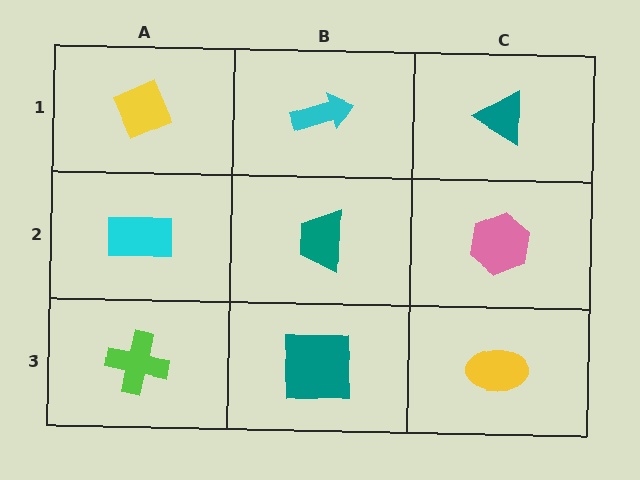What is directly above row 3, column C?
A pink hexagon.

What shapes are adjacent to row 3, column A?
A cyan rectangle (row 2, column A), a teal square (row 3, column B).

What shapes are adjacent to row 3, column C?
A pink hexagon (row 2, column C), a teal square (row 3, column B).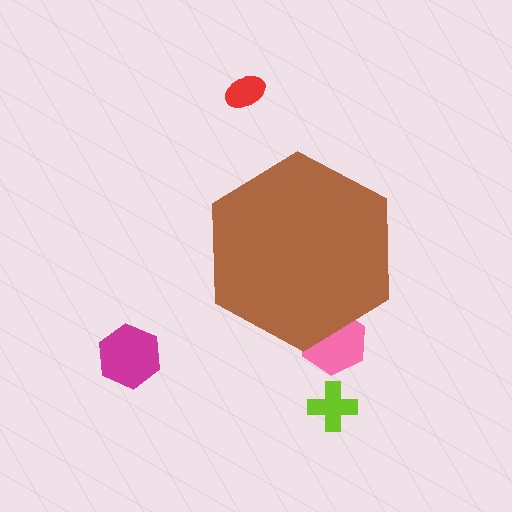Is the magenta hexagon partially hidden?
No, the magenta hexagon is fully visible.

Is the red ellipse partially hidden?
No, the red ellipse is fully visible.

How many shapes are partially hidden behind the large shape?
1 shape is partially hidden.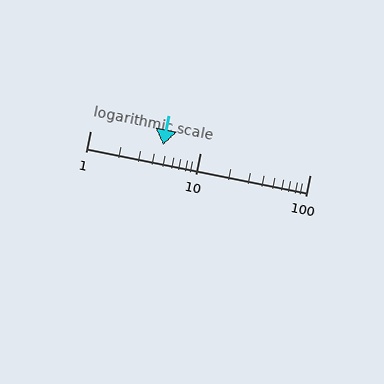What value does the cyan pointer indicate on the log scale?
The pointer indicates approximately 4.6.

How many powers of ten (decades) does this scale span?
The scale spans 2 decades, from 1 to 100.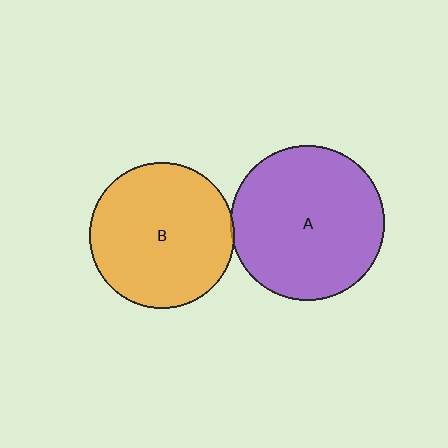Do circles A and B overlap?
Yes.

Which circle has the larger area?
Circle A (purple).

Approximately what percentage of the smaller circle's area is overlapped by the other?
Approximately 5%.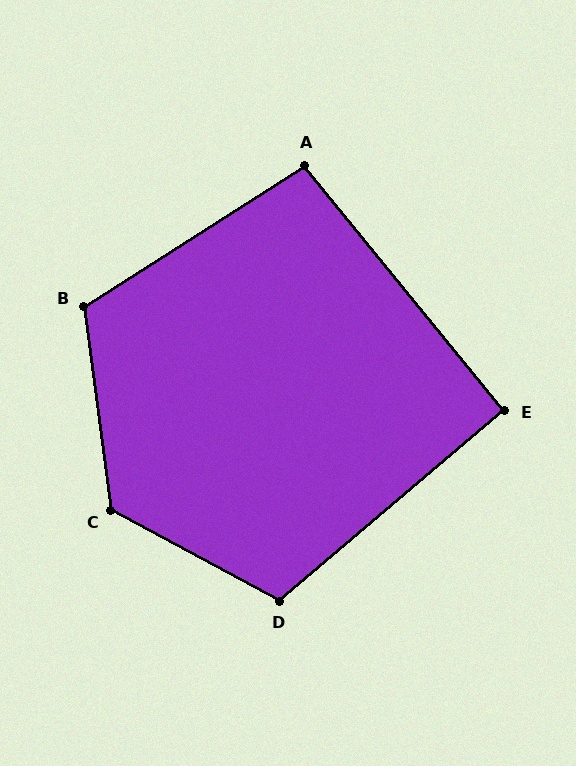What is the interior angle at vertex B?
Approximately 115 degrees (obtuse).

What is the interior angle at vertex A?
Approximately 97 degrees (obtuse).